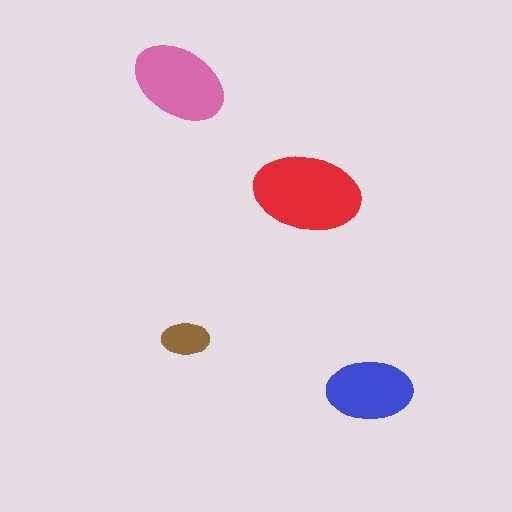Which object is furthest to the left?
The pink ellipse is leftmost.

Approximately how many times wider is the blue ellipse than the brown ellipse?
About 2 times wider.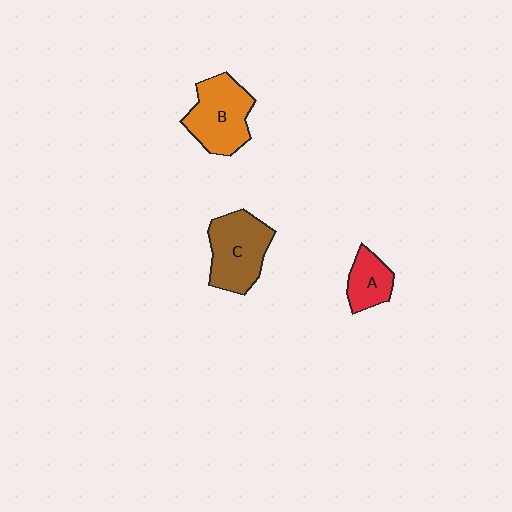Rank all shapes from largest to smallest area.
From largest to smallest: C (brown), B (orange), A (red).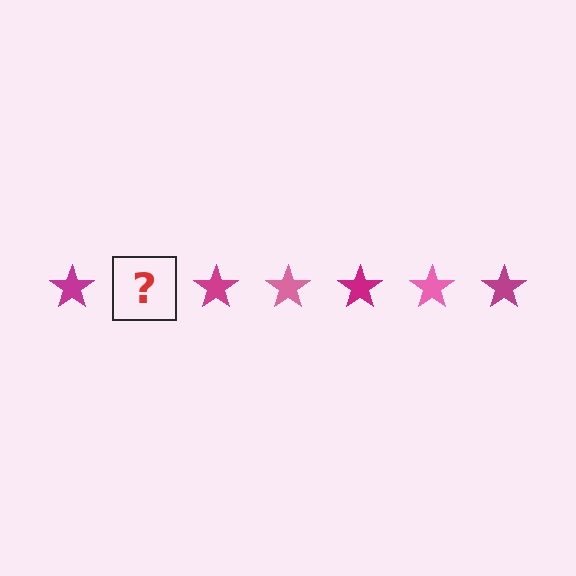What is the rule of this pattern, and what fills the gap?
The rule is that the pattern cycles through magenta, pink stars. The gap should be filled with a pink star.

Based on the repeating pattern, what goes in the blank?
The blank should be a pink star.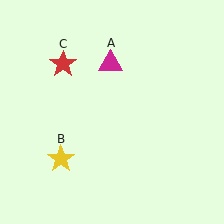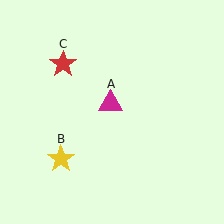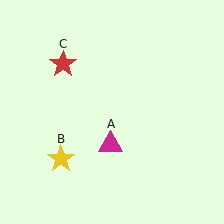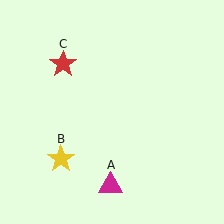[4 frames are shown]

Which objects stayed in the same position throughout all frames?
Yellow star (object B) and red star (object C) remained stationary.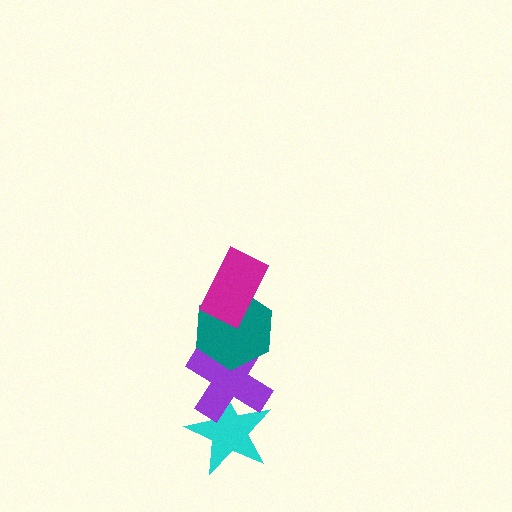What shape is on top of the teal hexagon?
The magenta rectangle is on top of the teal hexagon.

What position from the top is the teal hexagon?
The teal hexagon is 2nd from the top.